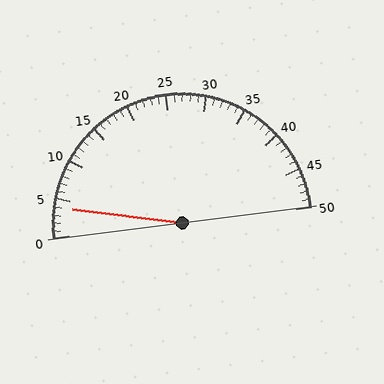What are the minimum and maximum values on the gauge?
The gauge ranges from 0 to 50.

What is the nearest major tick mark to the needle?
The nearest major tick mark is 5.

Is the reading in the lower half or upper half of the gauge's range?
The reading is in the lower half of the range (0 to 50).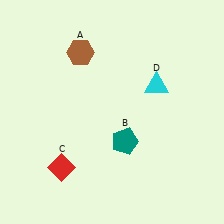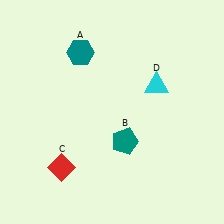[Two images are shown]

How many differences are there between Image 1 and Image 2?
There is 1 difference between the two images.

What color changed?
The hexagon (A) changed from brown in Image 1 to teal in Image 2.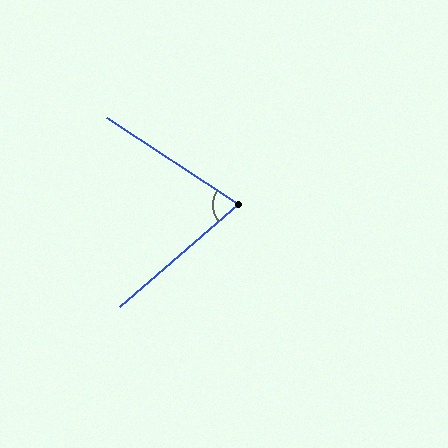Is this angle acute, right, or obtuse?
It is acute.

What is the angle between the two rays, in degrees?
Approximately 74 degrees.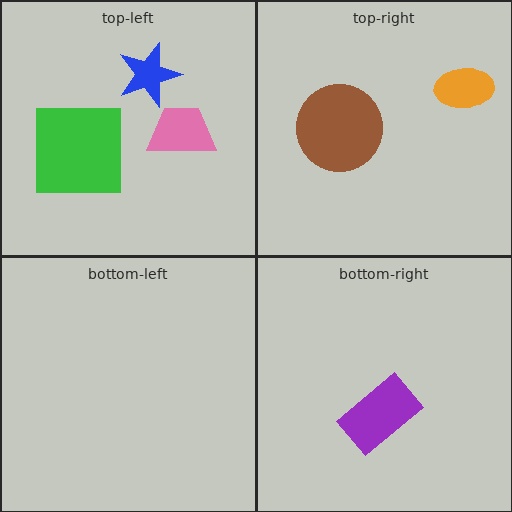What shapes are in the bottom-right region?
The purple rectangle.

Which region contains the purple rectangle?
The bottom-right region.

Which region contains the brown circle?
The top-right region.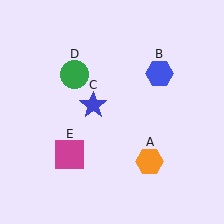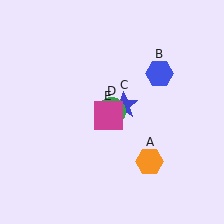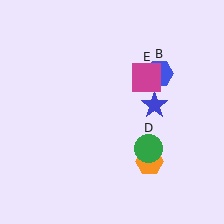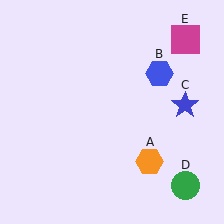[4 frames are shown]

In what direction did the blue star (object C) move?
The blue star (object C) moved right.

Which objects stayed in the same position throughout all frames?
Orange hexagon (object A) and blue hexagon (object B) remained stationary.